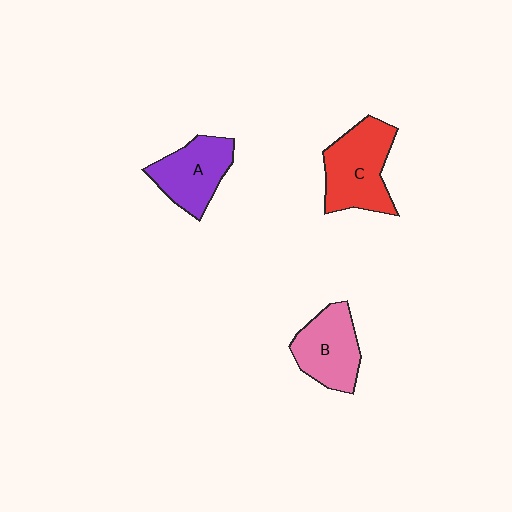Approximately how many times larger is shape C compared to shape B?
Approximately 1.2 times.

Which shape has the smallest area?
Shape A (purple).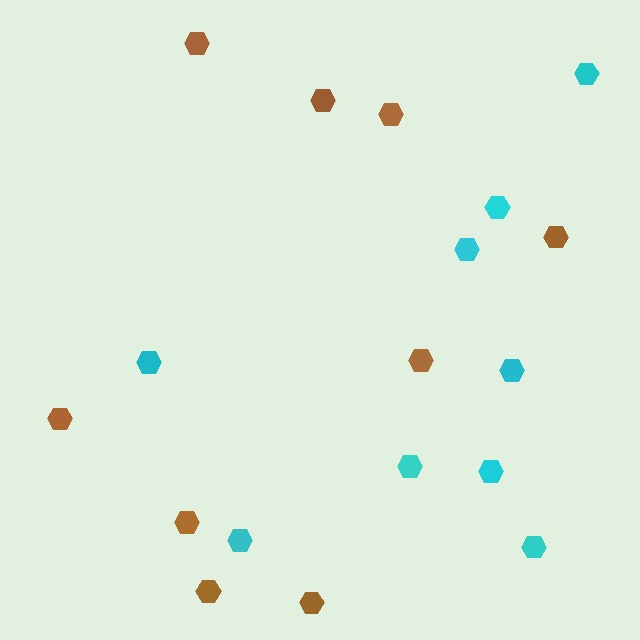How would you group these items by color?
There are 2 groups: one group of cyan hexagons (9) and one group of brown hexagons (9).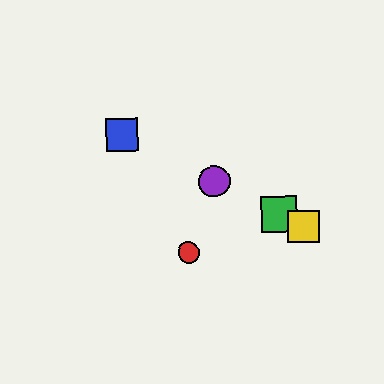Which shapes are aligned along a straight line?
The blue square, the green square, the yellow square, the purple circle are aligned along a straight line.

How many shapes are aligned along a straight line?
4 shapes (the blue square, the green square, the yellow square, the purple circle) are aligned along a straight line.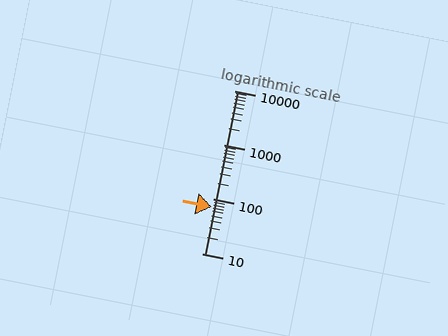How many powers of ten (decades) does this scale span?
The scale spans 3 decades, from 10 to 10000.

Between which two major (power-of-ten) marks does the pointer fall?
The pointer is between 10 and 100.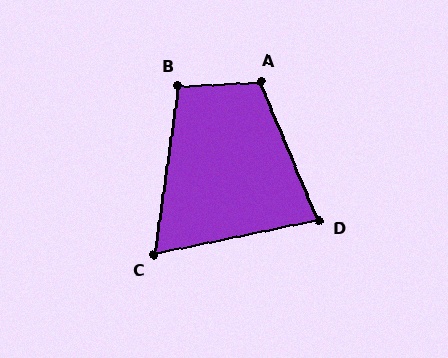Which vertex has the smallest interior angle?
C, at approximately 70 degrees.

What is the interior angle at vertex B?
Approximately 101 degrees (obtuse).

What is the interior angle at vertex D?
Approximately 79 degrees (acute).